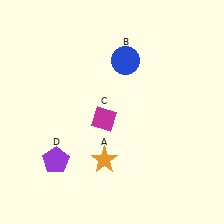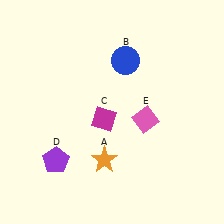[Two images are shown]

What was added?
A pink diamond (E) was added in Image 2.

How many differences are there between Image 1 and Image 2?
There is 1 difference between the two images.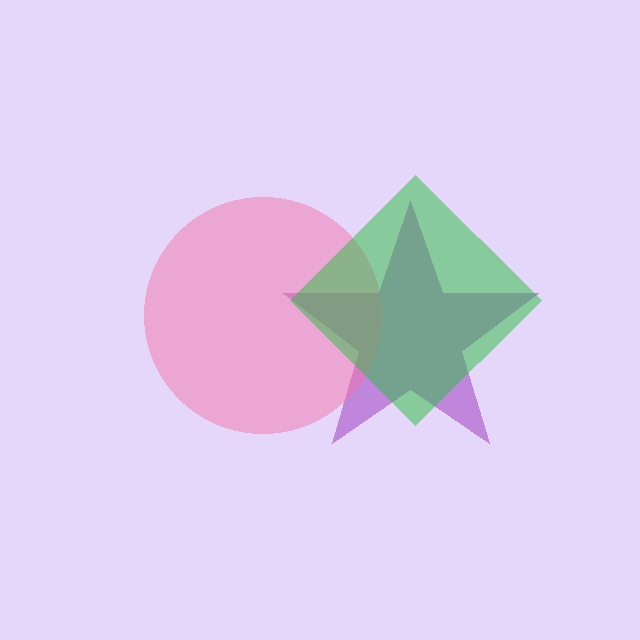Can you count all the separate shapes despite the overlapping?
Yes, there are 3 separate shapes.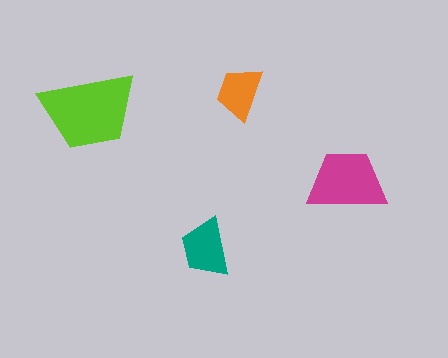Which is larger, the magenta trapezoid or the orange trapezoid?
The magenta one.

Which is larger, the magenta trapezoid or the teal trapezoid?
The magenta one.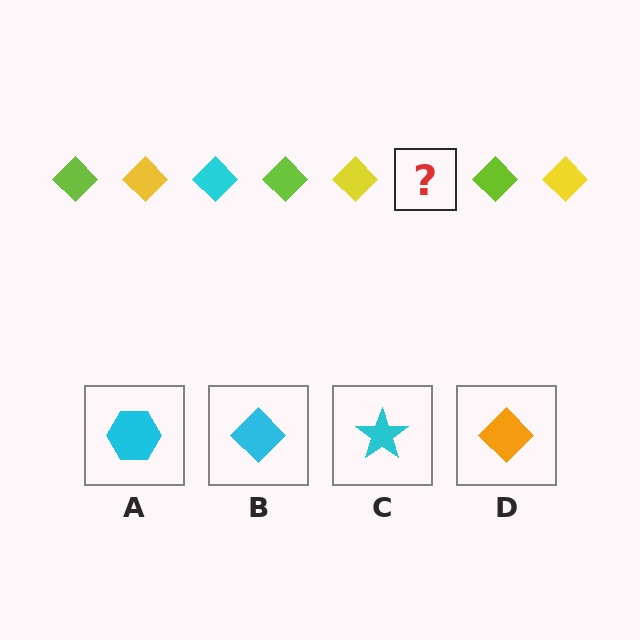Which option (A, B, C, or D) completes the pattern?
B.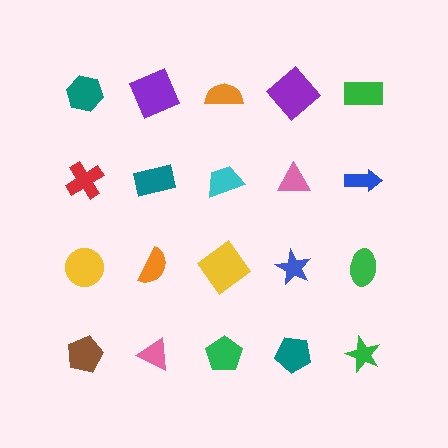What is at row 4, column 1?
A brown pentagon.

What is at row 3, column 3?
A yellow diamond.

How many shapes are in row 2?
5 shapes.